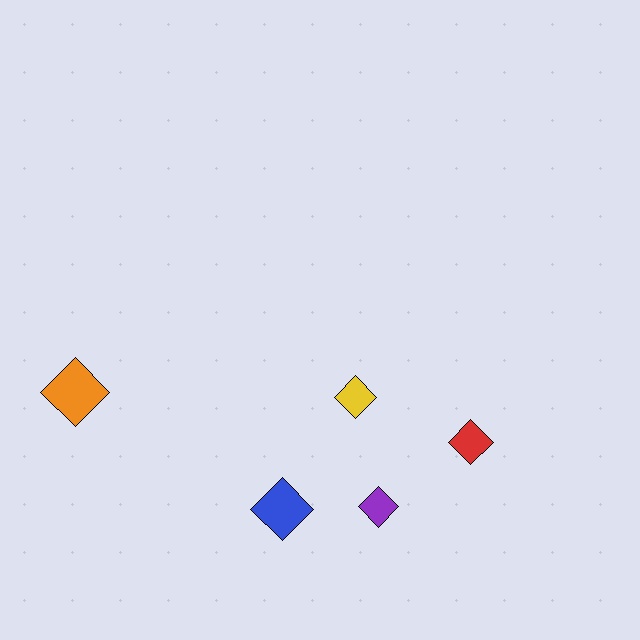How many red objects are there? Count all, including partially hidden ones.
There is 1 red object.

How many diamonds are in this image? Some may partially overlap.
There are 5 diamonds.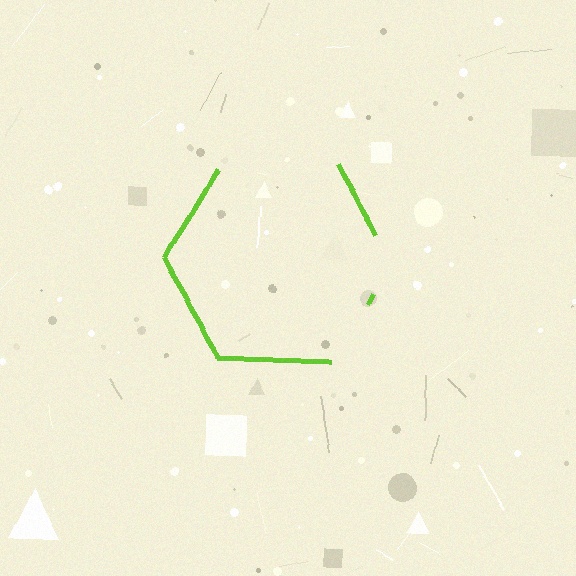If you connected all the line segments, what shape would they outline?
They would outline a hexagon.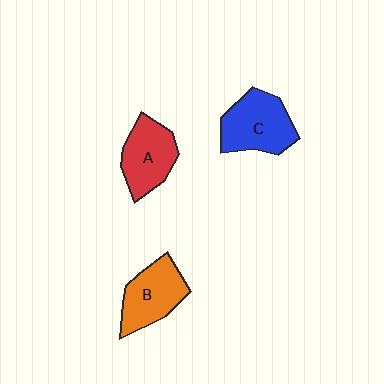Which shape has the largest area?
Shape C (blue).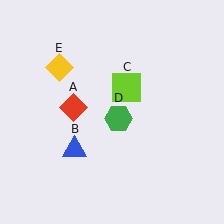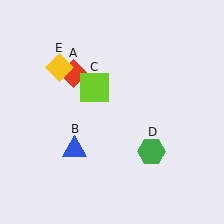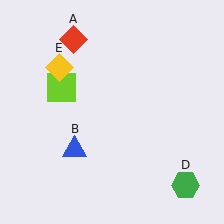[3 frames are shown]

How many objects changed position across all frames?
3 objects changed position: red diamond (object A), lime square (object C), green hexagon (object D).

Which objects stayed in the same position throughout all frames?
Blue triangle (object B) and yellow diamond (object E) remained stationary.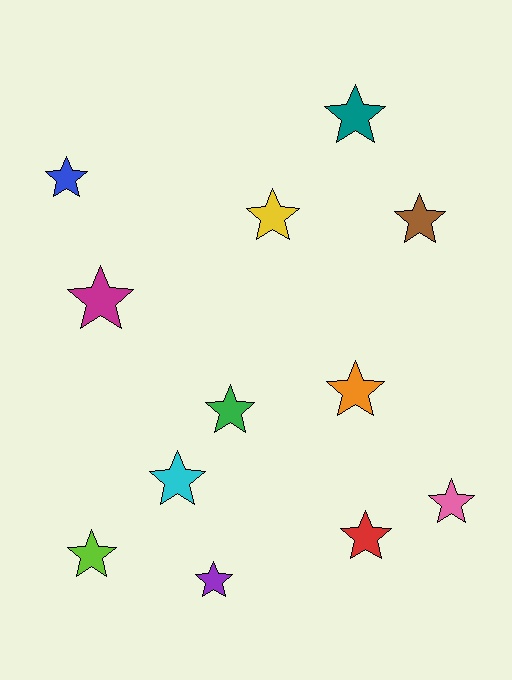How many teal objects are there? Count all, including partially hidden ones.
There is 1 teal object.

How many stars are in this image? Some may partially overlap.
There are 12 stars.